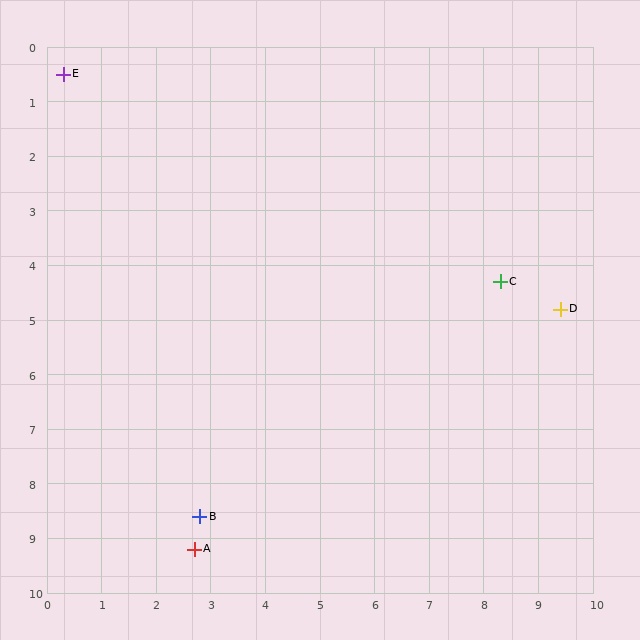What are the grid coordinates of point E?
Point E is at approximately (0.3, 0.5).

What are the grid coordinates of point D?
Point D is at approximately (9.4, 4.8).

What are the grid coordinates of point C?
Point C is at approximately (8.3, 4.3).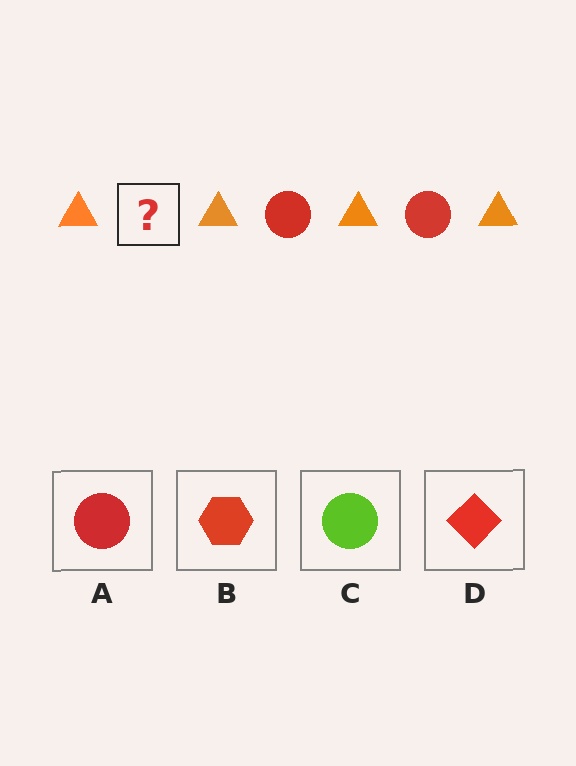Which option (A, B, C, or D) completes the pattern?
A.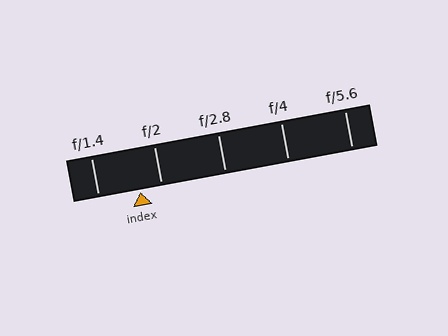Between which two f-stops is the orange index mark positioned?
The index mark is between f/1.4 and f/2.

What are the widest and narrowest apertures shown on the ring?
The widest aperture shown is f/1.4 and the narrowest is f/5.6.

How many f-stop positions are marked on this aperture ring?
There are 5 f-stop positions marked.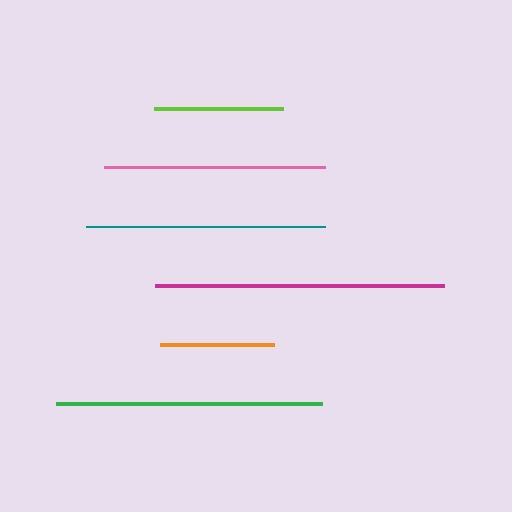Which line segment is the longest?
The magenta line is the longest at approximately 289 pixels.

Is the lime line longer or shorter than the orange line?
The lime line is longer than the orange line.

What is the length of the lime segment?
The lime segment is approximately 129 pixels long.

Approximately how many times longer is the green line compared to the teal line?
The green line is approximately 1.1 times the length of the teal line.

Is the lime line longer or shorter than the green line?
The green line is longer than the lime line.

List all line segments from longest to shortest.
From longest to shortest: magenta, green, teal, pink, lime, orange.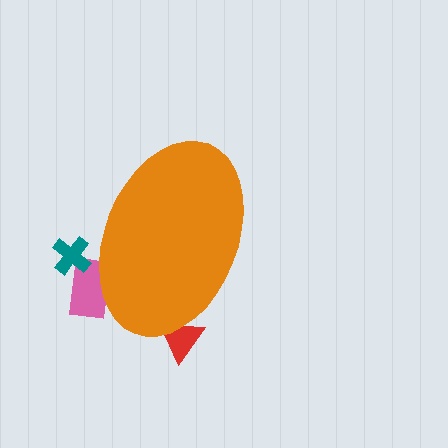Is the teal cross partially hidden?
Yes, the teal cross is partially hidden behind the orange ellipse.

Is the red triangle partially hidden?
Yes, the red triangle is partially hidden behind the orange ellipse.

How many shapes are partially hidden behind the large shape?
3 shapes are partially hidden.